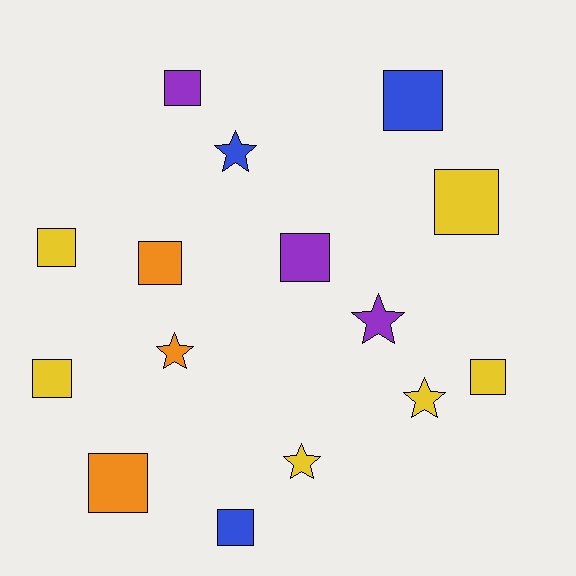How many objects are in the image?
There are 15 objects.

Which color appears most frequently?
Yellow, with 6 objects.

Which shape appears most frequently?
Square, with 10 objects.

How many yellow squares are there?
There are 4 yellow squares.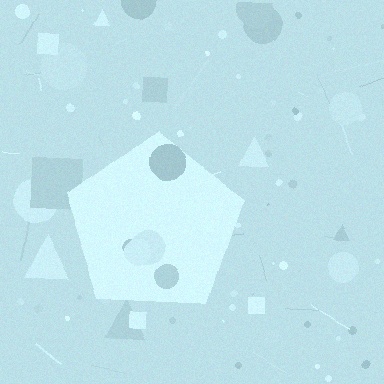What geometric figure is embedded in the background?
A pentagon is embedded in the background.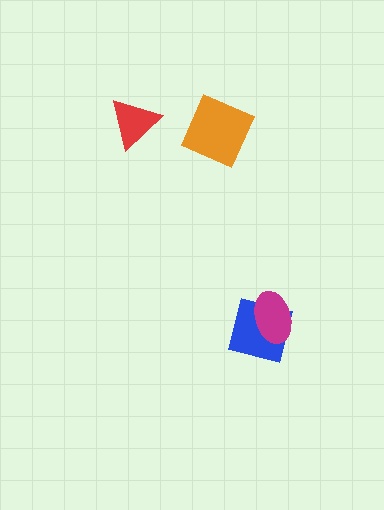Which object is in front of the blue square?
The magenta ellipse is in front of the blue square.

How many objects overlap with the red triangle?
0 objects overlap with the red triangle.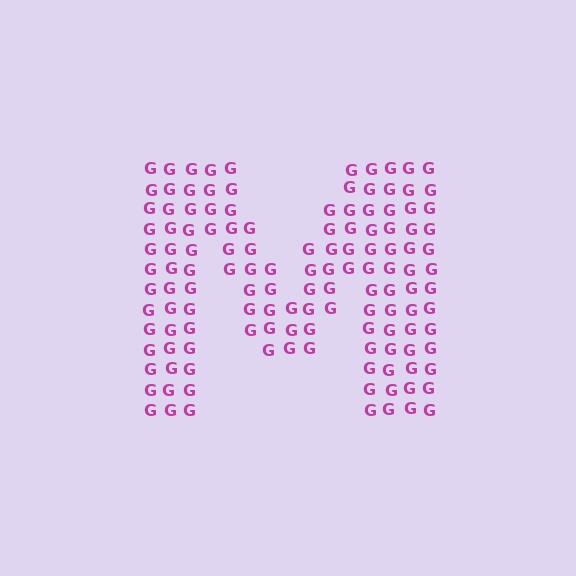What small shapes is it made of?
It is made of small letter G's.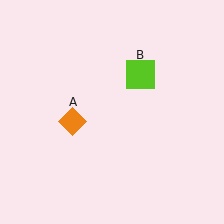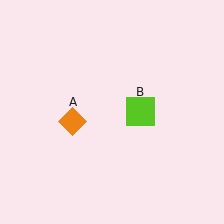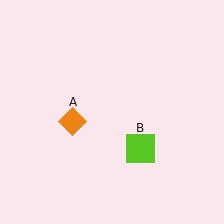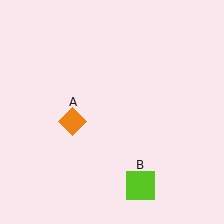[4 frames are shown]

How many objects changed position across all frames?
1 object changed position: lime square (object B).